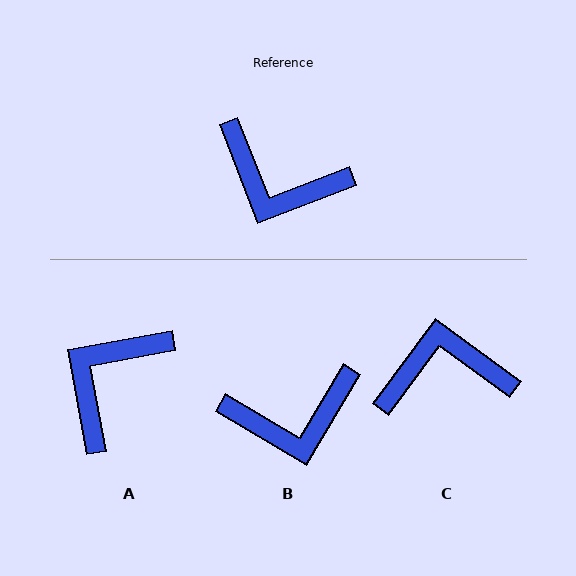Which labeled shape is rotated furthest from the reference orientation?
C, about 148 degrees away.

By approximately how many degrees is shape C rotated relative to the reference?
Approximately 148 degrees clockwise.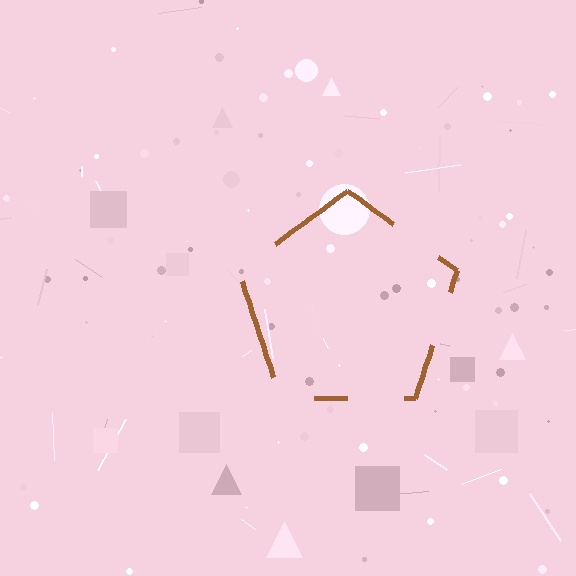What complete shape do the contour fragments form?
The contour fragments form a pentagon.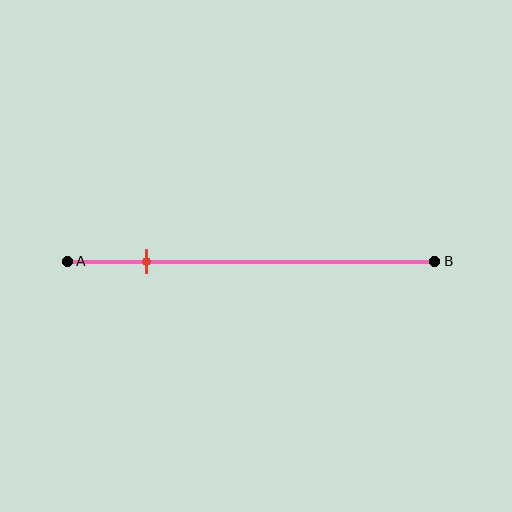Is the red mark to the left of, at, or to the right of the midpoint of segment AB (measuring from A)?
The red mark is to the left of the midpoint of segment AB.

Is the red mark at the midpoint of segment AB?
No, the mark is at about 20% from A, not at the 50% midpoint.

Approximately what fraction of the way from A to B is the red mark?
The red mark is approximately 20% of the way from A to B.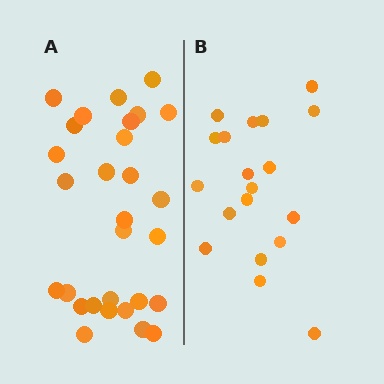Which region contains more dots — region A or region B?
Region A (the left region) has more dots.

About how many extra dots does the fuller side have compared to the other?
Region A has roughly 10 or so more dots than region B.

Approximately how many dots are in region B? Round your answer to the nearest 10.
About 20 dots. (The exact count is 19, which rounds to 20.)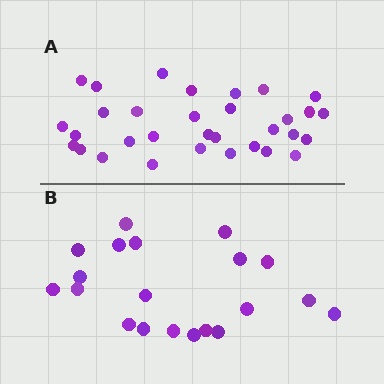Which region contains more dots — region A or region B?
Region A (the top region) has more dots.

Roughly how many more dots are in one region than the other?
Region A has roughly 12 or so more dots than region B.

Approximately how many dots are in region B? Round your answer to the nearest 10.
About 20 dots.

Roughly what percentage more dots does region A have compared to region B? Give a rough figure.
About 60% more.